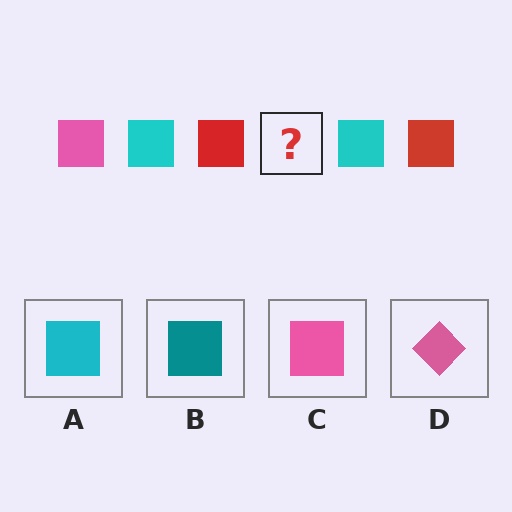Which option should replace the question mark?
Option C.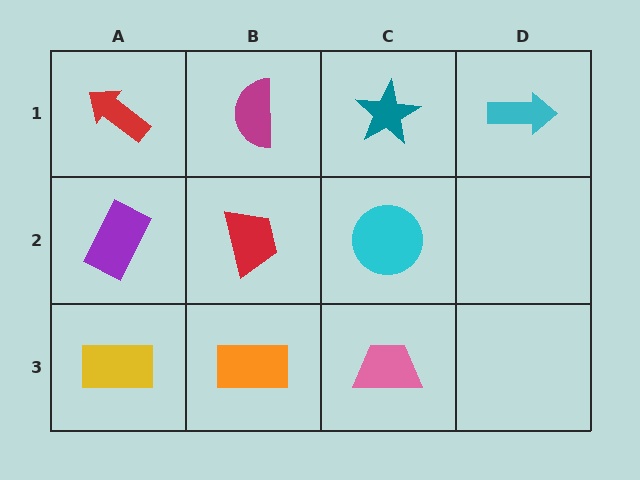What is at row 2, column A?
A purple rectangle.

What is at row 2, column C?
A cyan circle.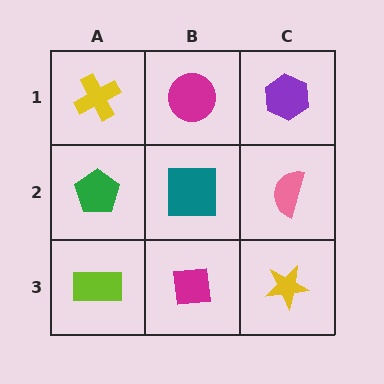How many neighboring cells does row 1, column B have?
3.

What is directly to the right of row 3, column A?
A magenta square.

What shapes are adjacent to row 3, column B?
A teal square (row 2, column B), a lime rectangle (row 3, column A), a yellow star (row 3, column C).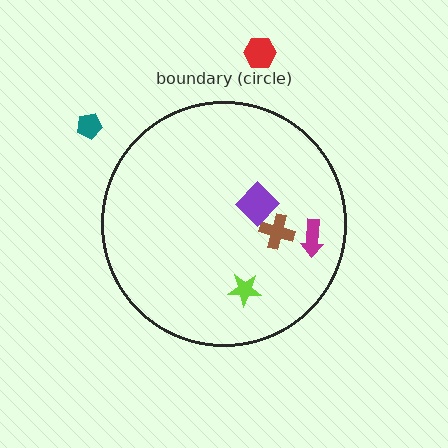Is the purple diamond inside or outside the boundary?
Inside.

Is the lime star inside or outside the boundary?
Inside.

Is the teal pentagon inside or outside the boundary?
Outside.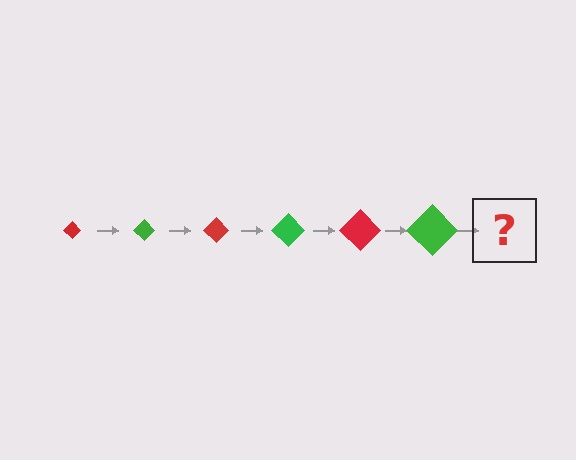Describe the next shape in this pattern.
It should be a red diamond, larger than the previous one.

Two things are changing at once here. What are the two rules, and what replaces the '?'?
The two rules are that the diamond grows larger each step and the color cycles through red and green. The '?' should be a red diamond, larger than the previous one.